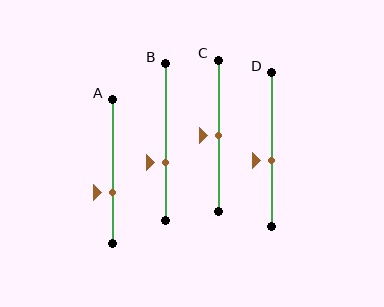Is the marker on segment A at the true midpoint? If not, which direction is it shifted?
No, the marker on segment A is shifted downward by about 15% of the segment length.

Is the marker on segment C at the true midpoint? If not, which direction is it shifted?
Yes, the marker on segment C is at the true midpoint.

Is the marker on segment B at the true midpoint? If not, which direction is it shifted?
No, the marker on segment B is shifted downward by about 13% of the segment length.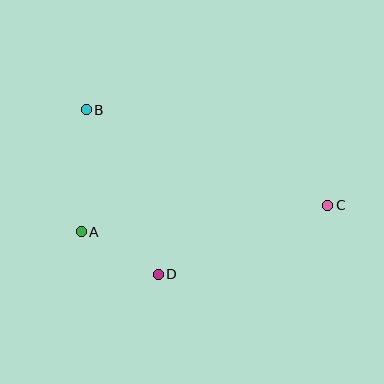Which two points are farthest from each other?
Points B and C are farthest from each other.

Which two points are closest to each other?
Points A and D are closest to each other.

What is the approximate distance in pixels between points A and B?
The distance between A and B is approximately 122 pixels.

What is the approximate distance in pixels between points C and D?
The distance between C and D is approximately 183 pixels.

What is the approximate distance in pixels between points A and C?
The distance between A and C is approximately 248 pixels.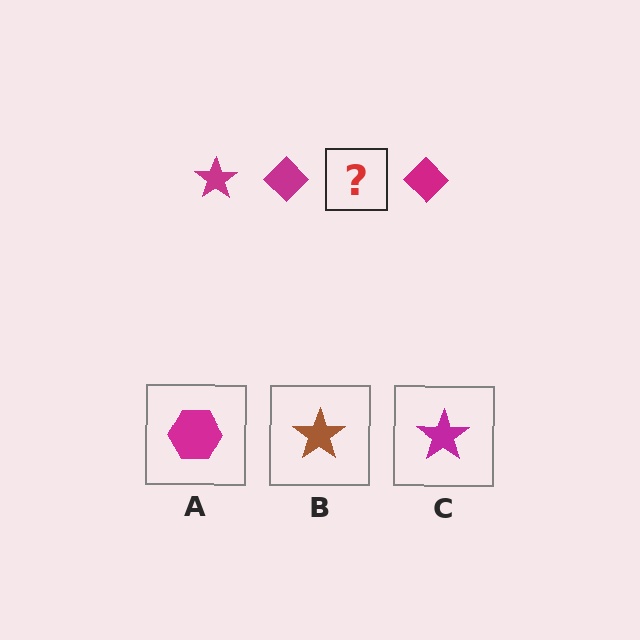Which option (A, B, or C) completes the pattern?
C.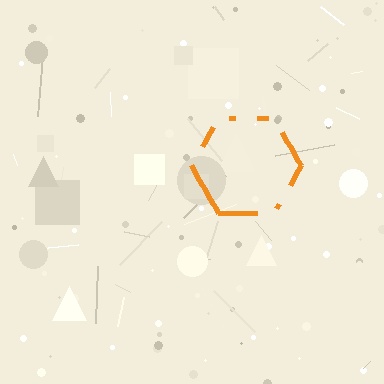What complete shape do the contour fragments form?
The contour fragments form a hexagon.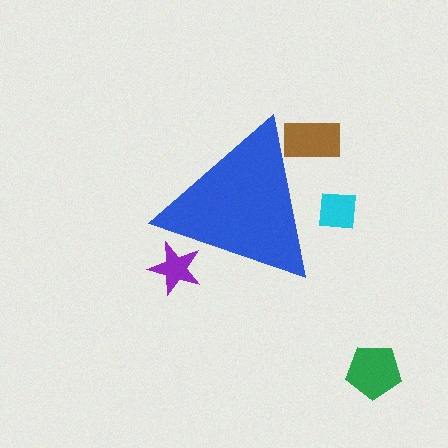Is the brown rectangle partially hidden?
Yes, the brown rectangle is partially hidden behind the blue triangle.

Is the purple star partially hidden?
Yes, the purple star is partially hidden behind the blue triangle.